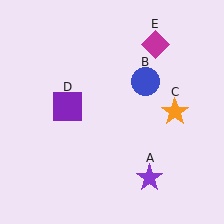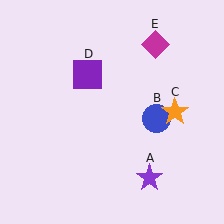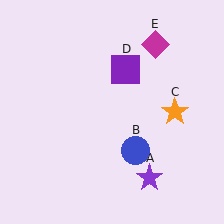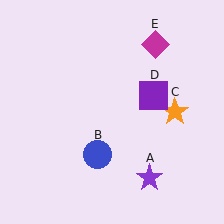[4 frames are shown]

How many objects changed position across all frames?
2 objects changed position: blue circle (object B), purple square (object D).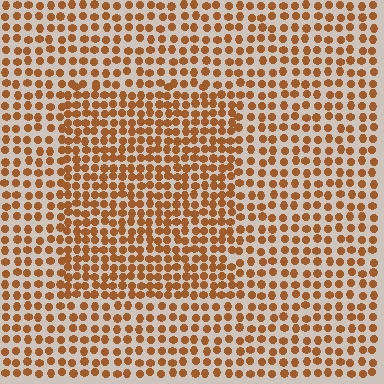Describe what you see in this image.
The image contains small brown elements arranged at two different densities. A rectangle-shaped region is visible where the elements are more densely packed than the surrounding area.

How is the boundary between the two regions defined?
The boundary is defined by a change in element density (approximately 1.5x ratio). All elements are the same color, size, and shape.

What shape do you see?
I see a rectangle.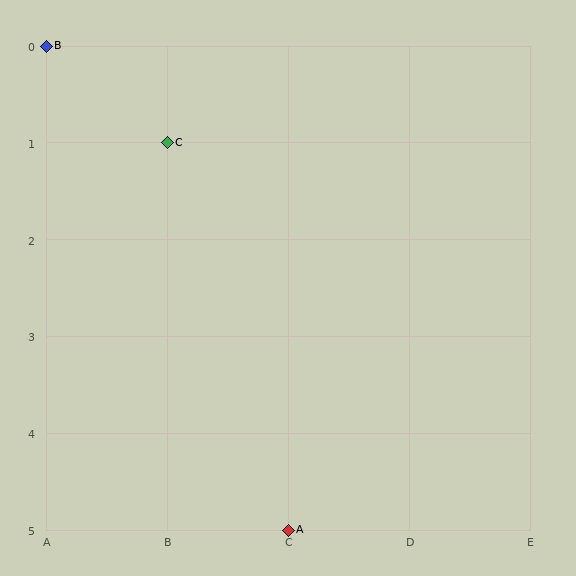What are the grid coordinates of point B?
Point B is at grid coordinates (A, 0).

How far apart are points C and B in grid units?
Points C and B are 1 column and 1 row apart (about 1.4 grid units diagonally).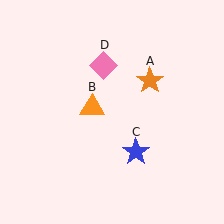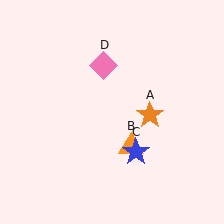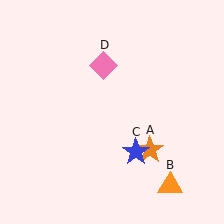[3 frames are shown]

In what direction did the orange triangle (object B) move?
The orange triangle (object B) moved down and to the right.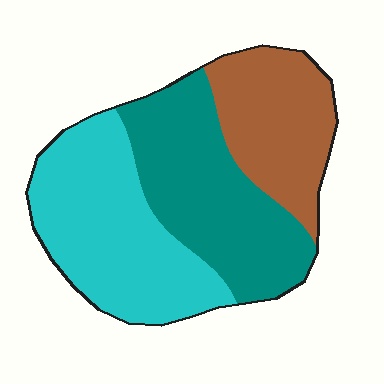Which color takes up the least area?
Brown, at roughly 25%.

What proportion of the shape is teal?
Teal takes up about three eighths (3/8) of the shape.